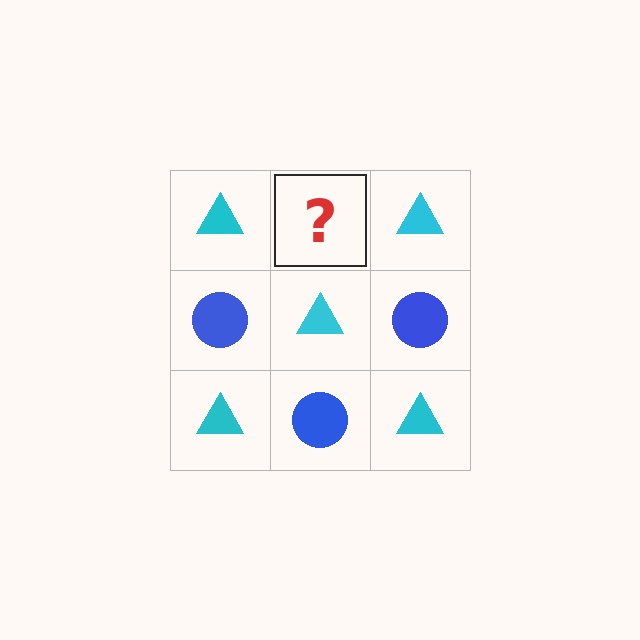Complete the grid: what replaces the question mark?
The question mark should be replaced with a blue circle.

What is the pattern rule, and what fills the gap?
The rule is that it alternates cyan triangle and blue circle in a checkerboard pattern. The gap should be filled with a blue circle.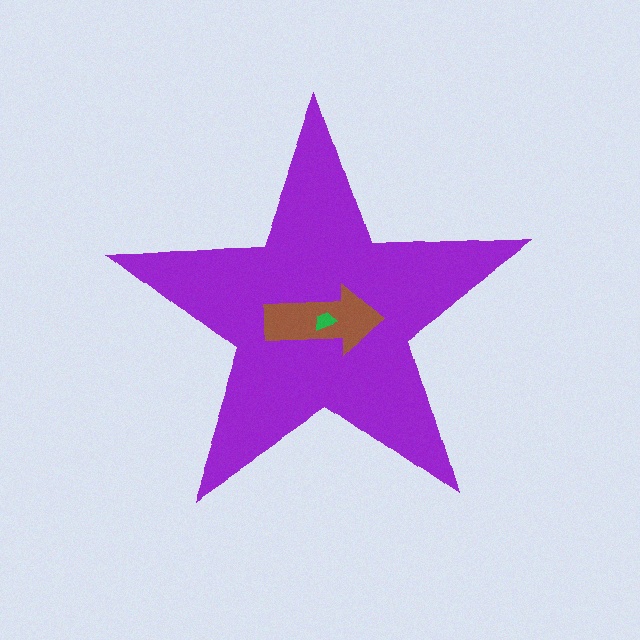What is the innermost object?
The green trapezoid.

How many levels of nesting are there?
3.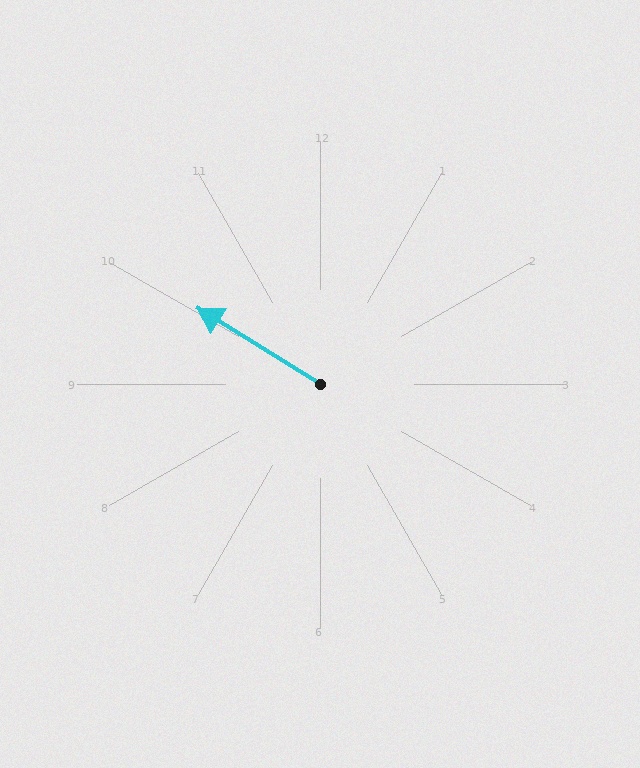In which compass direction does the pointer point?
Northwest.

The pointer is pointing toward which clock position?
Roughly 10 o'clock.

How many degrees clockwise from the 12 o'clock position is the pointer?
Approximately 302 degrees.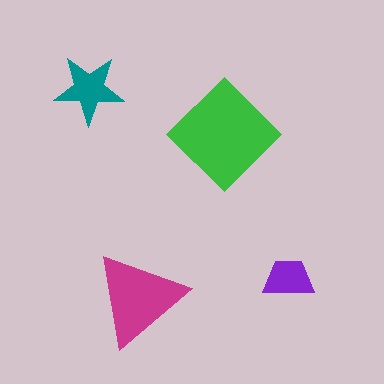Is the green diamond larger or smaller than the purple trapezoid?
Larger.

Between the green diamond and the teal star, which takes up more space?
The green diamond.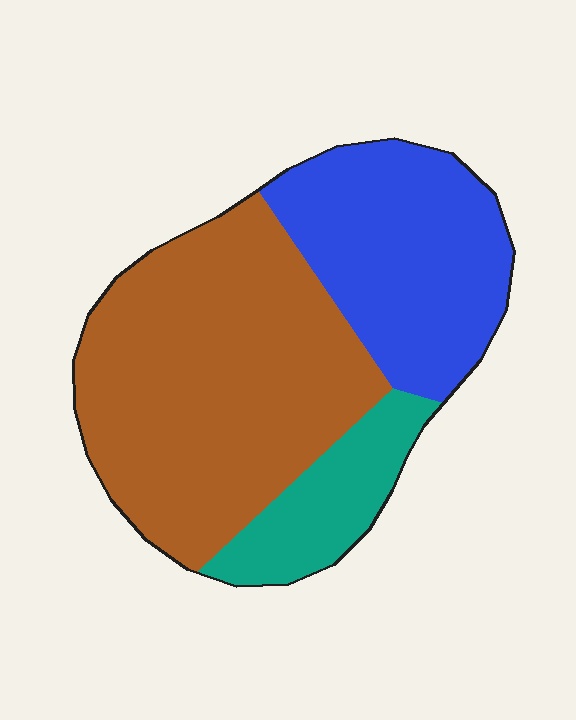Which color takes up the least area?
Teal, at roughly 15%.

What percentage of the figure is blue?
Blue takes up about one third (1/3) of the figure.